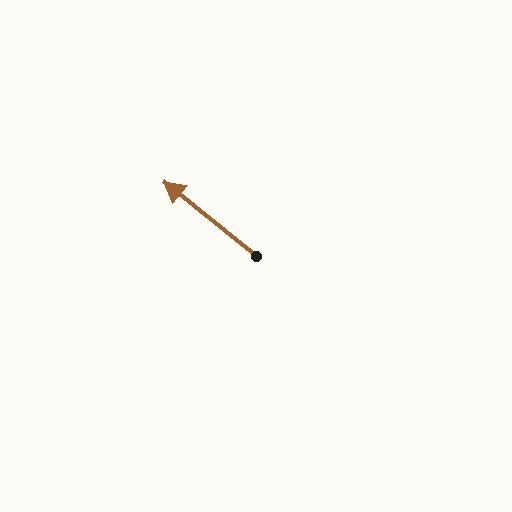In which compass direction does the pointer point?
Northwest.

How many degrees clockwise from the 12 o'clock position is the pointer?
Approximately 309 degrees.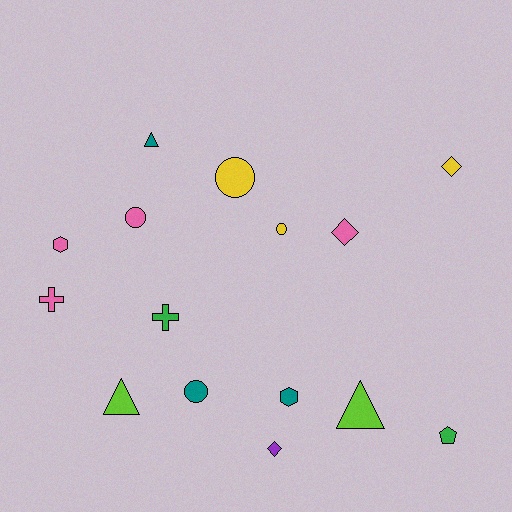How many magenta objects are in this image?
There are no magenta objects.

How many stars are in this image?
There are no stars.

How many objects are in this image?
There are 15 objects.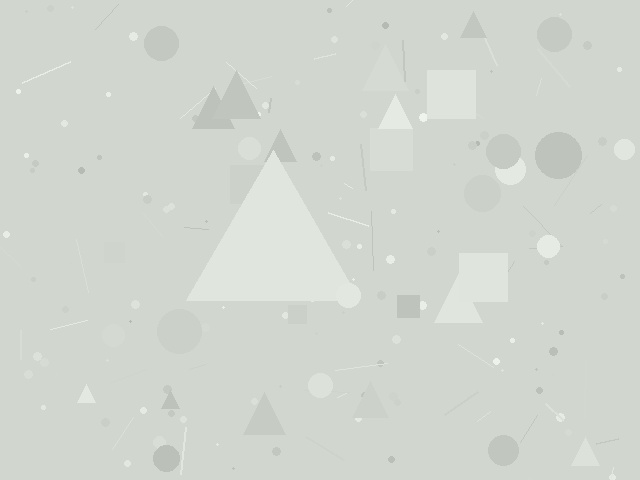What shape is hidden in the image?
A triangle is hidden in the image.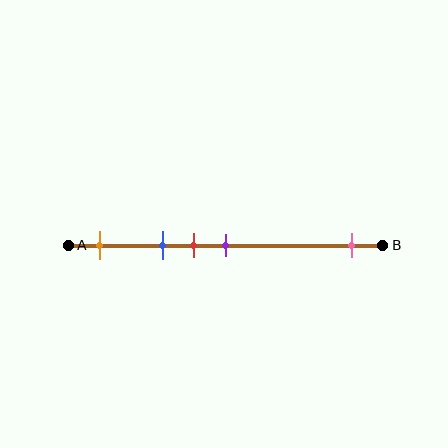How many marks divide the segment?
There are 5 marks dividing the segment.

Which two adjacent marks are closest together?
The red and purple marks are the closest adjacent pair.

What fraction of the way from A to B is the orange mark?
The orange mark is approximately 10% (0.1) of the way from A to B.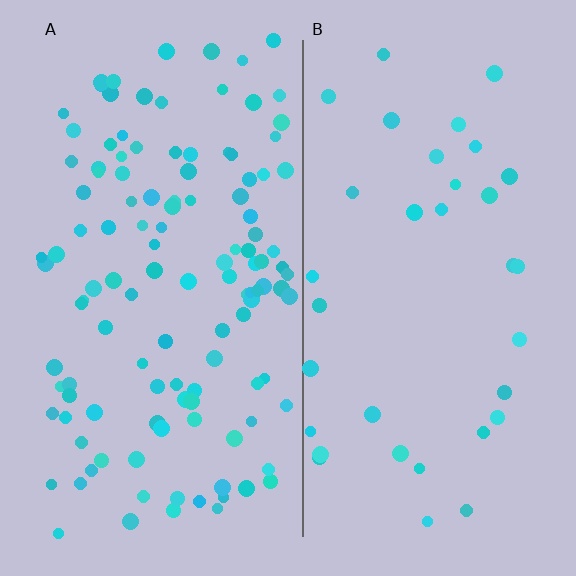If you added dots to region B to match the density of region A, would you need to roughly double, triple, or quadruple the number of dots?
Approximately triple.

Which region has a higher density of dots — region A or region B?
A (the left).